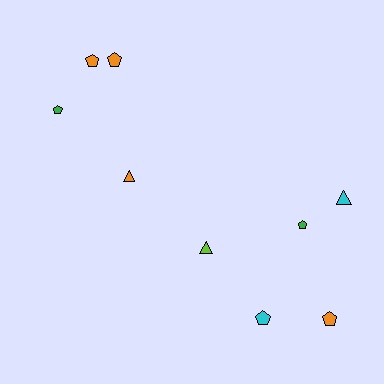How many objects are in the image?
There are 9 objects.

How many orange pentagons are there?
There are 3 orange pentagons.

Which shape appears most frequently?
Pentagon, with 6 objects.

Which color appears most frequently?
Orange, with 4 objects.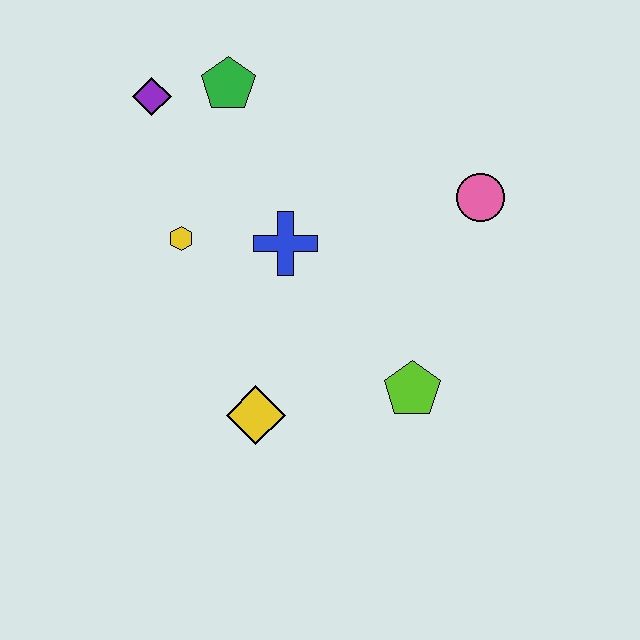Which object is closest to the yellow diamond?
The lime pentagon is closest to the yellow diamond.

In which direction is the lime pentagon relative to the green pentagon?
The lime pentagon is below the green pentagon.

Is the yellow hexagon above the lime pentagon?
Yes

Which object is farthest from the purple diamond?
The lime pentagon is farthest from the purple diamond.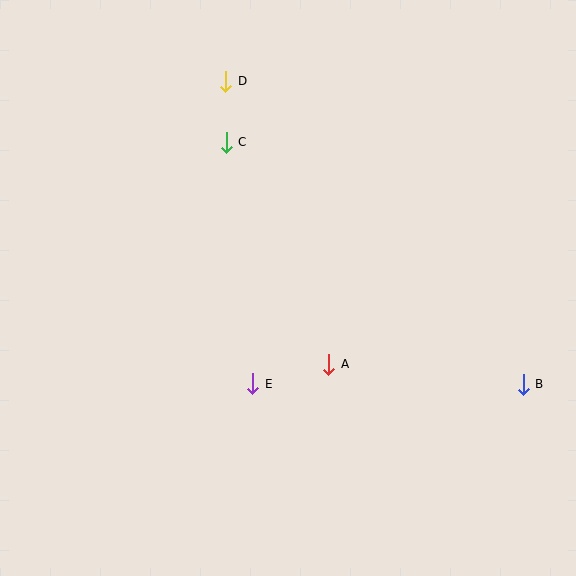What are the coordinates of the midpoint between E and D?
The midpoint between E and D is at (239, 232).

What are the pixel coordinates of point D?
Point D is at (226, 81).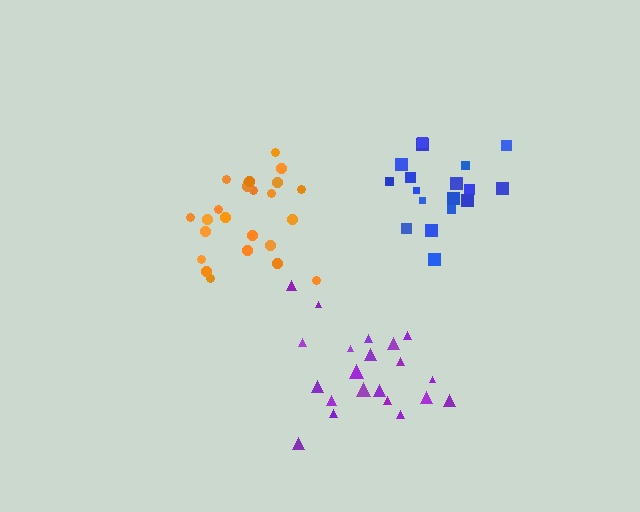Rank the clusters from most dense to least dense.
orange, purple, blue.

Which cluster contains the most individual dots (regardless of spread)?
Orange (24).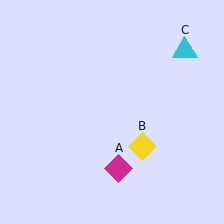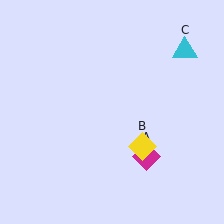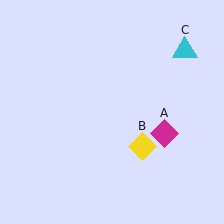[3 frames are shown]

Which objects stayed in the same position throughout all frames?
Yellow diamond (object B) and cyan triangle (object C) remained stationary.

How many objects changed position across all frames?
1 object changed position: magenta diamond (object A).